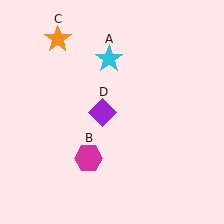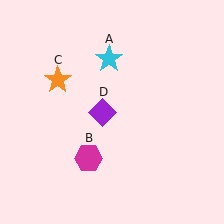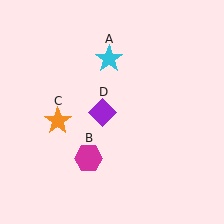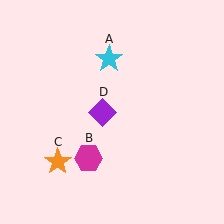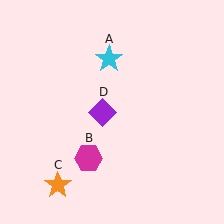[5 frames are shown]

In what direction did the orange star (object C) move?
The orange star (object C) moved down.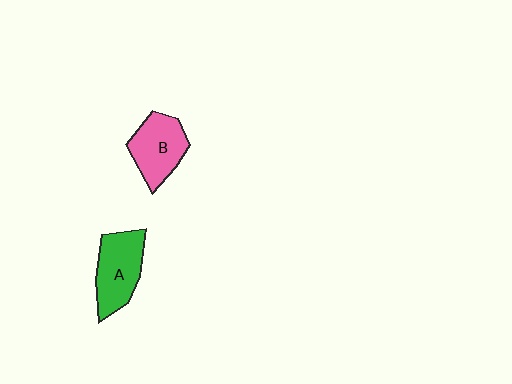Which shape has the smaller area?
Shape B (pink).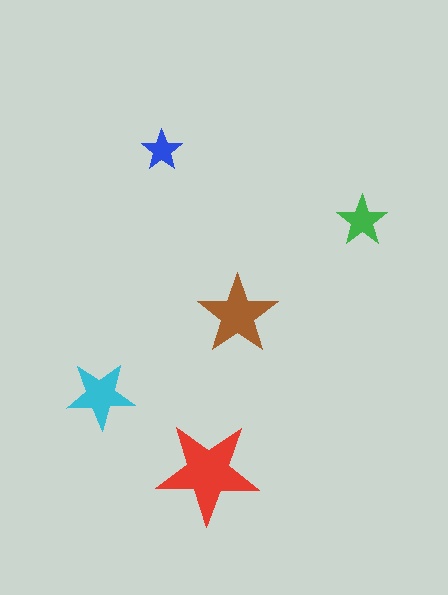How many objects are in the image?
There are 5 objects in the image.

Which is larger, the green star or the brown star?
The brown one.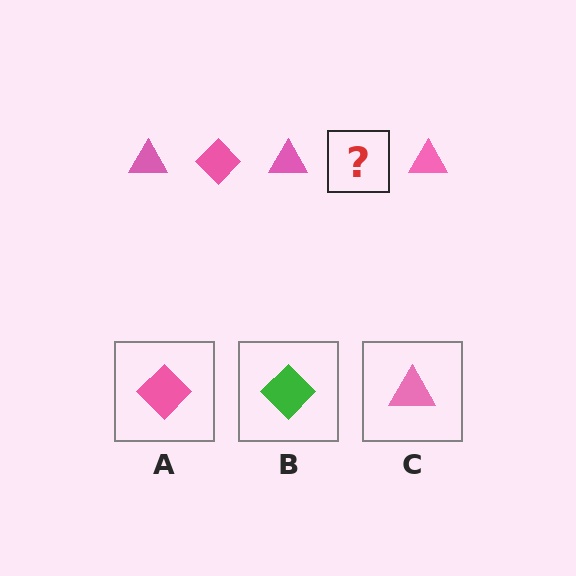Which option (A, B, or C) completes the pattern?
A.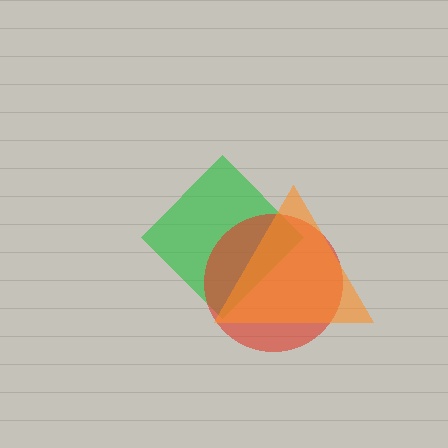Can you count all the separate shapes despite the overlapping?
Yes, there are 3 separate shapes.